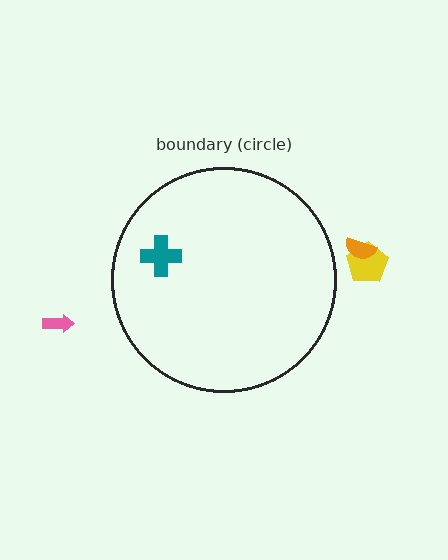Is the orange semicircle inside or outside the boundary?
Outside.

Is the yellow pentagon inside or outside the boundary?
Outside.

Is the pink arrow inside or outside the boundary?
Outside.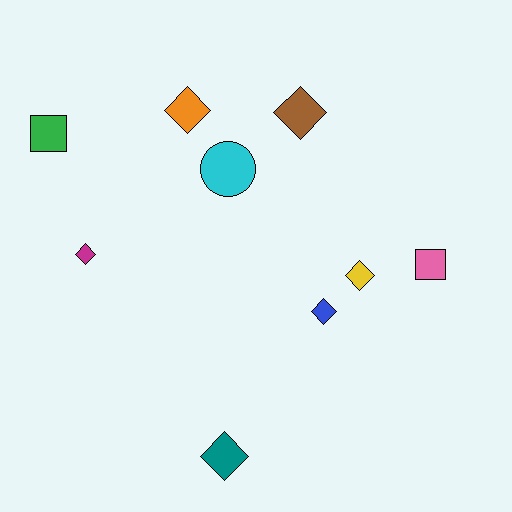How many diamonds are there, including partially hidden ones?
There are 6 diamonds.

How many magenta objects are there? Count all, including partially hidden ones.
There is 1 magenta object.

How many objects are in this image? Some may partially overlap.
There are 9 objects.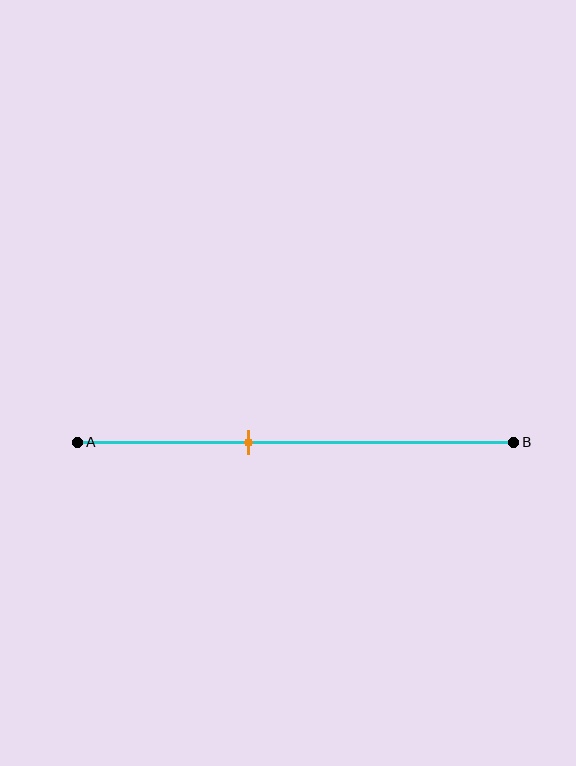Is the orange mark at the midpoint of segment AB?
No, the mark is at about 40% from A, not at the 50% midpoint.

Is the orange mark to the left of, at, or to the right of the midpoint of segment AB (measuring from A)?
The orange mark is to the left of the midpoint of segment AB.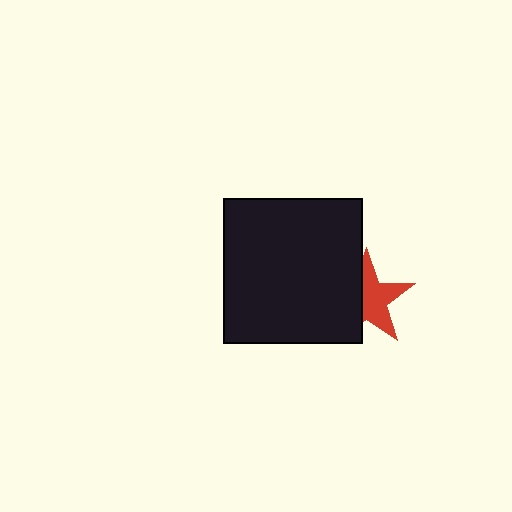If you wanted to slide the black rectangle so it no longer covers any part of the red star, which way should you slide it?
Slide it left — that is the most direct way to separate the two shapes.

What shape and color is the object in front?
The object in front is a black rectangle.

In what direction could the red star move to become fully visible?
The red star could move right. That would shift it out from behind the black rectangle entirely.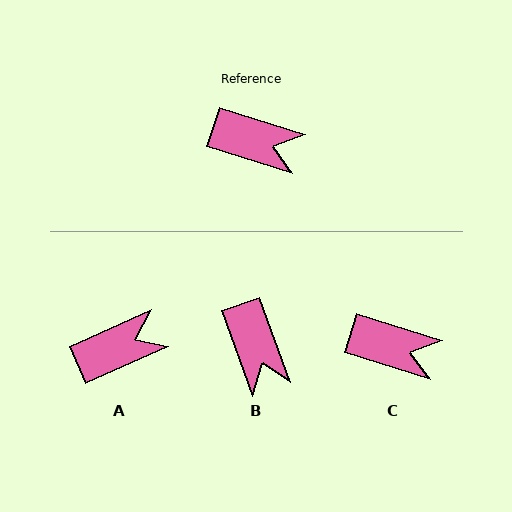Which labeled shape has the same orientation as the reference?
C.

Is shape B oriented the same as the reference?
No, it is off by about 53 degrees.